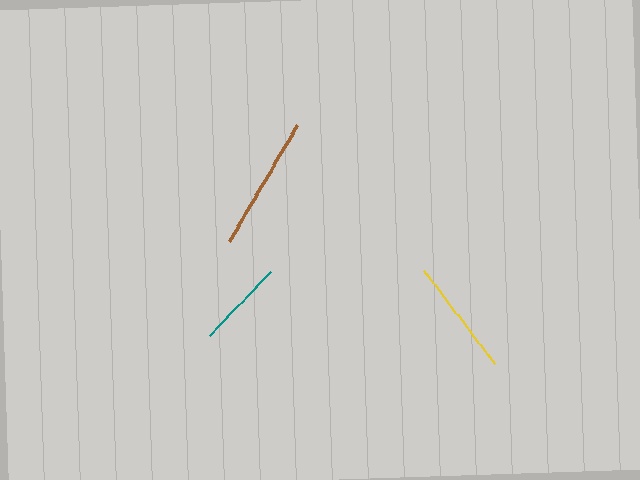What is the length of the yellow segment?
The yellow segment is approximately 118 pixels long.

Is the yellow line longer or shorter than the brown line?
The brown line is longer than the yellow line.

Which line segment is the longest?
The brown line is the longest at approximately 135 pixels.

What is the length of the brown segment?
The brown segment is approximately 135 pixels long.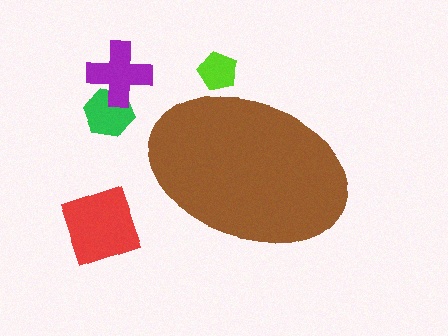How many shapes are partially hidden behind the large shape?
1 shape is partially hidden.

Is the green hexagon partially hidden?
No, the green hexagon is fully visible.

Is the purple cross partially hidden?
No, the purple cross is fully visible.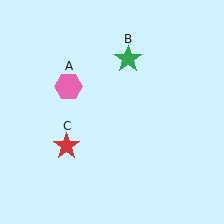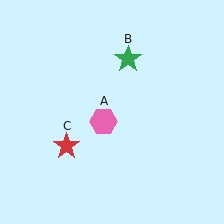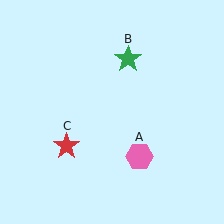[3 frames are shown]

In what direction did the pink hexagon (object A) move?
The pink hexagon (object A) moved down and to the right.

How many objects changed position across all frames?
1 object changed position: pink hexagon (object A).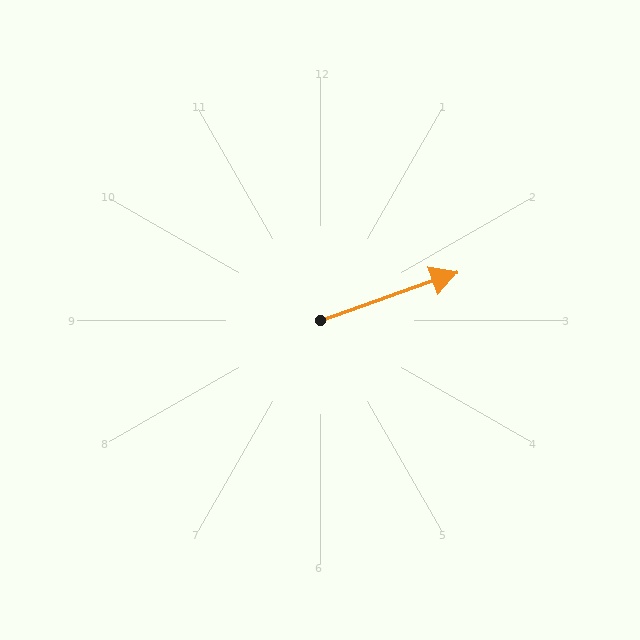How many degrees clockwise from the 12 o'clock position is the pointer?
Approximately 71 degrees.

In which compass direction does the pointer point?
East.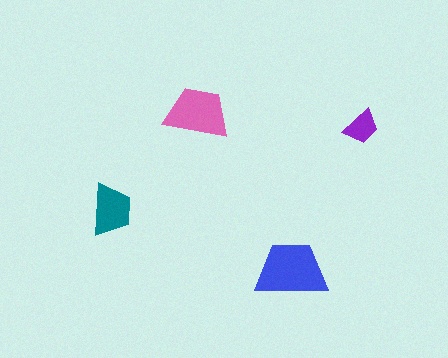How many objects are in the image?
There are 4 objects in the image.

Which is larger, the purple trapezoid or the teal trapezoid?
The teal one.